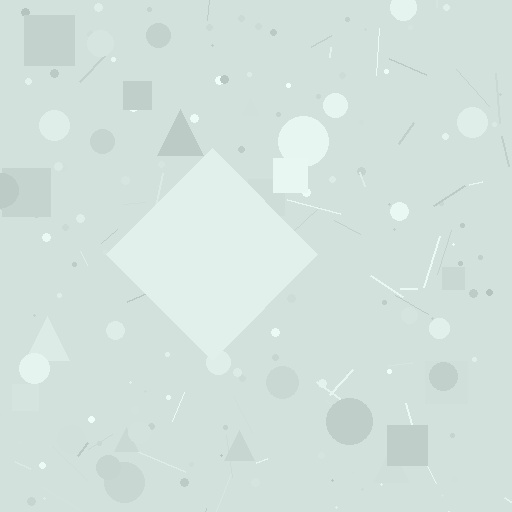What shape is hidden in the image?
A diamond is hidden in the image.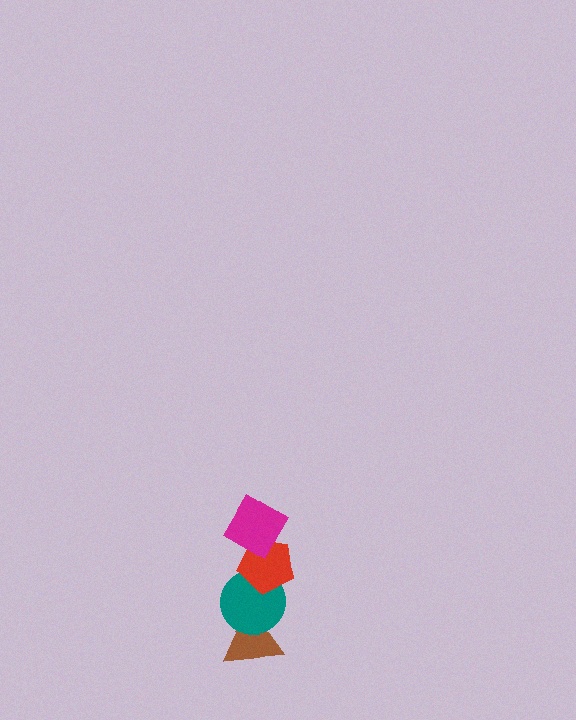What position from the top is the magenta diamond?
The magenta diamond is 1st from the top.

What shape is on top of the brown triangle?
The teal circle is on top of the brown triangle.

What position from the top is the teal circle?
The teal circle is 3rd from the top.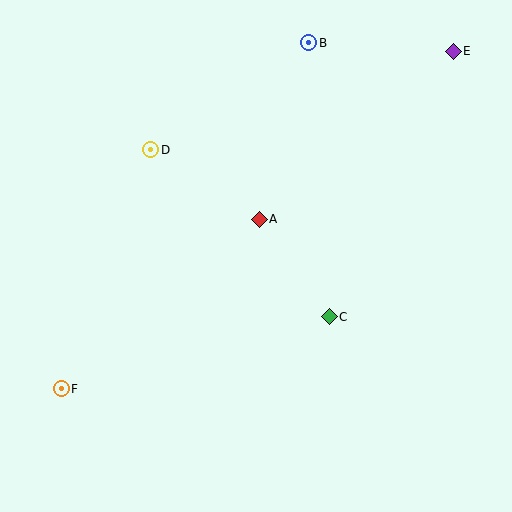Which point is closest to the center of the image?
Point A at (259, 219) is closest to the center.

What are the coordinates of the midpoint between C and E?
The midpoint between C and E is at (391, 184).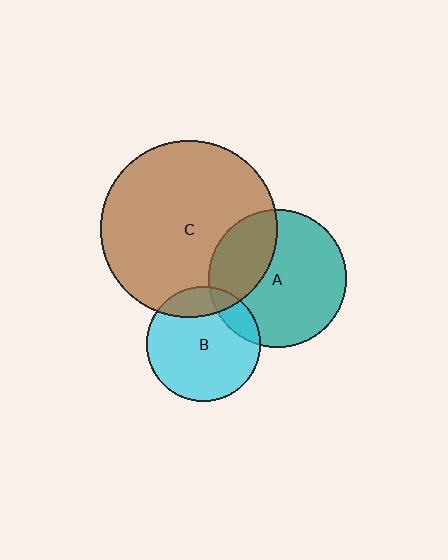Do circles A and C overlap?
Yes.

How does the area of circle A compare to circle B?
Approximately 1.4 times.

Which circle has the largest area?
Circle C (brown).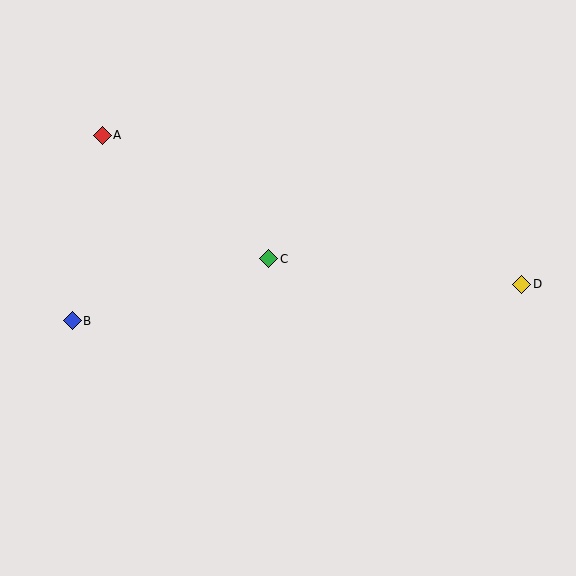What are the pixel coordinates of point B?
Point B is at (72, 321).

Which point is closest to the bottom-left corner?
Point B is closest to the bottom-left corner.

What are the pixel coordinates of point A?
Point A is at (102, 135).